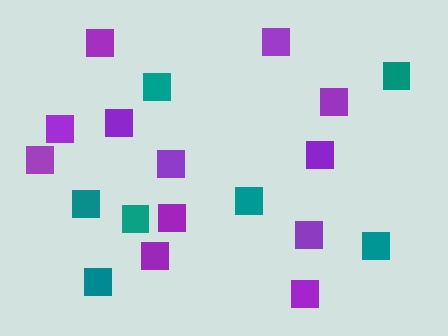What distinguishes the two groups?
There are 2 groups: one group of purple squares (12) and one group of teal squares (7).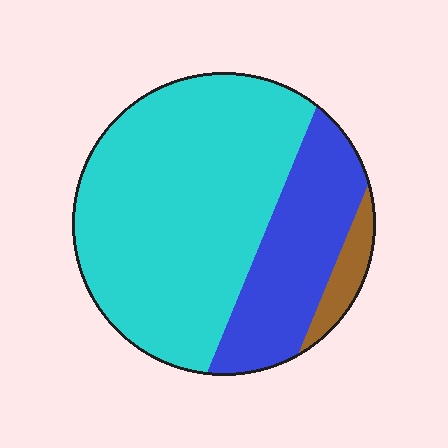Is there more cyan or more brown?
Cyan.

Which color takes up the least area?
Brown, at roughly 5%.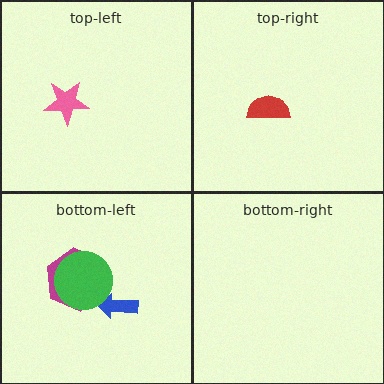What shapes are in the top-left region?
The pink star.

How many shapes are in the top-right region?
1.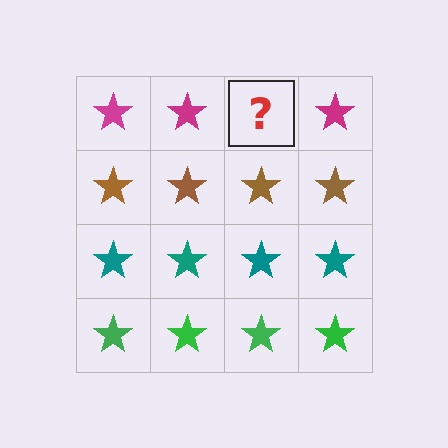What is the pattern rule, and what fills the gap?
The rule is that each row has a consistent color. The gap should be filled with a magenta star.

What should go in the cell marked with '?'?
The missing cell should contain a magenta star.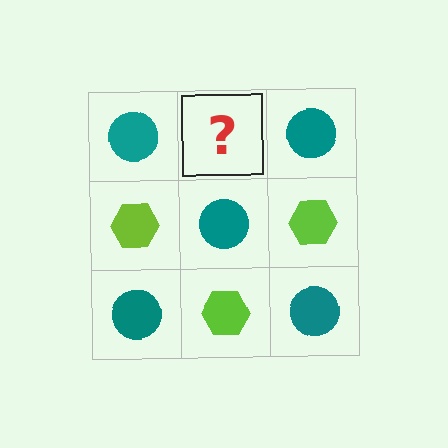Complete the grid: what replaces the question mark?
The question mark should be replaced with a lime hexagon.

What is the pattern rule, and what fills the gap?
The rule is that it alternates teal circle and lime hexagon in a checkerboard pattern. The gap should be filled with a lime hexagon.